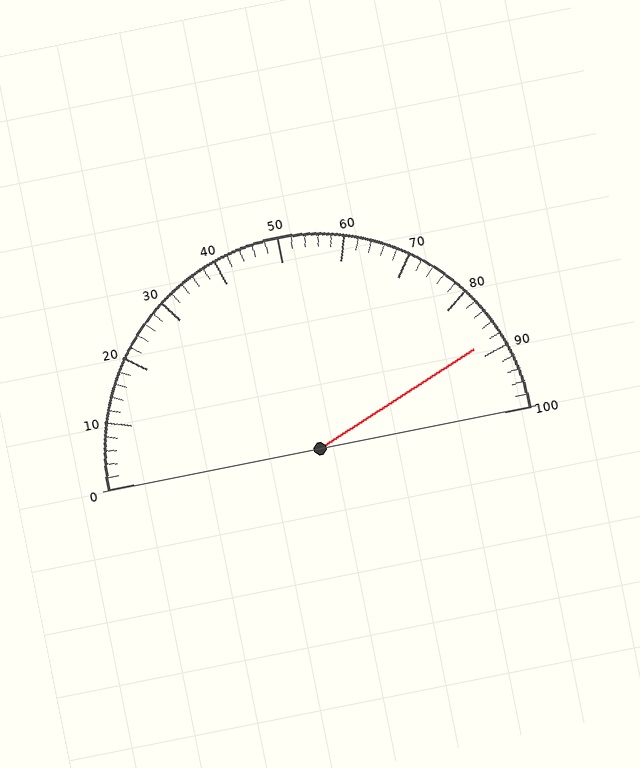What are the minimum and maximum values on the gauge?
The gauge ranges from 0 to 100.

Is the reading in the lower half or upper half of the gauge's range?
The reading is in the upper half of the range (0 to 100).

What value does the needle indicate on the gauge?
The needle indicates approximately 88.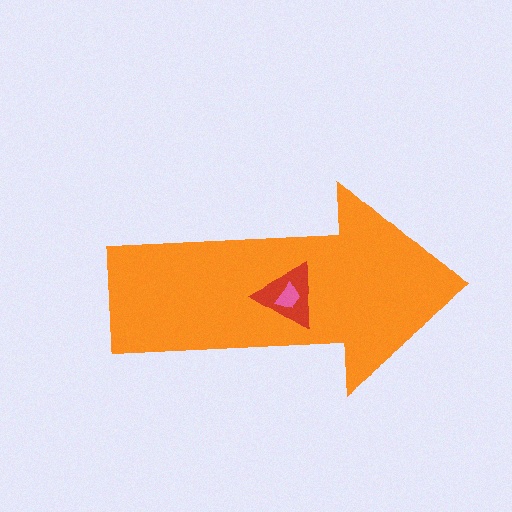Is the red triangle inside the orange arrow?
Yes.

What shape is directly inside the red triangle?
The pink trapezoid.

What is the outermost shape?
The orange arrow.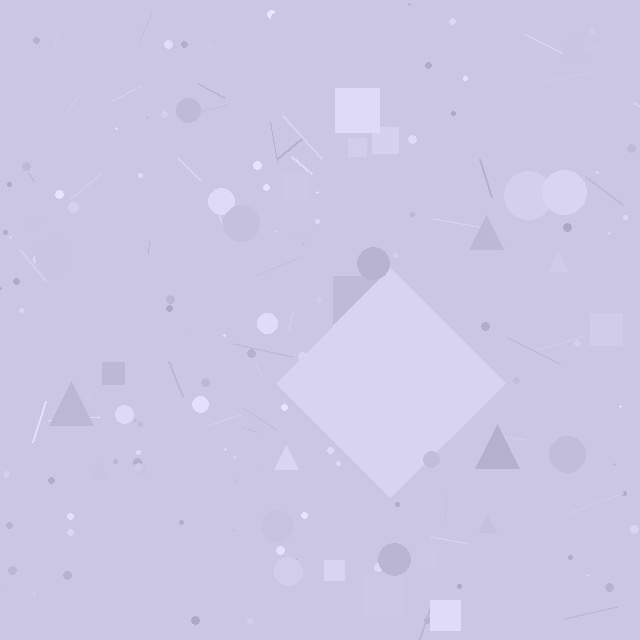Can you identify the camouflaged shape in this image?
The camouflaged shape is a diamond.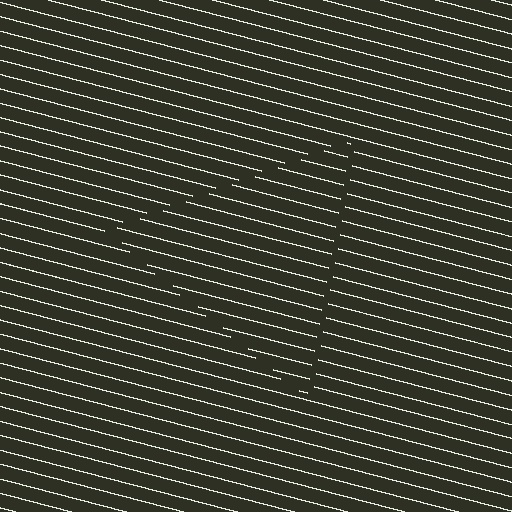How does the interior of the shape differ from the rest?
The interior of the shape contains the same grating, shifted by half a period — the contour is defined by the phase discontinuity where line-ends from the inner and outer gratings abut.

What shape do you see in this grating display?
An illusory triangle. The interior of the shape contains the same grating, shifted by half a period — the contour is defined by the phase discontinuity where line-ends from the inner and outer gratings abut.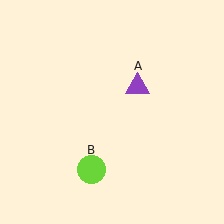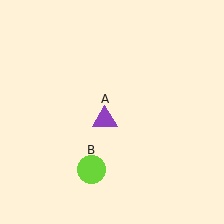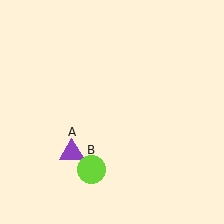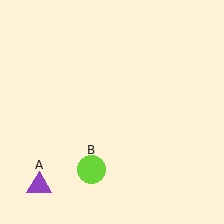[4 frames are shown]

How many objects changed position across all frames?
1 object changed position: purple triangle (object A).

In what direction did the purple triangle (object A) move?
The purple triangle (object A) moved down and to the left.